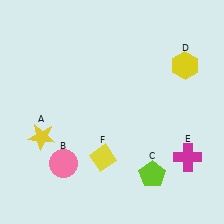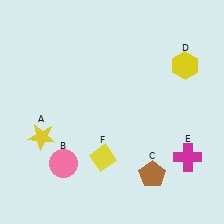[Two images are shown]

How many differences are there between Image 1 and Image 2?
There is 1 difference between the two images.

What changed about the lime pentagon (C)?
In Image 1, C is lime. In Image 2, it changed to brown.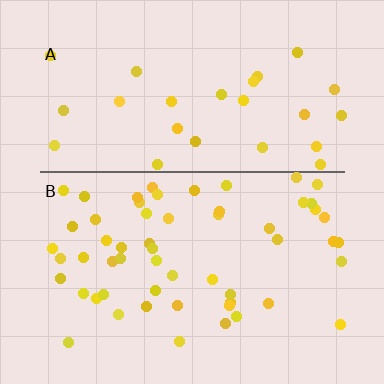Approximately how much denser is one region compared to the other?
Approximately 2.0× — region B over region A.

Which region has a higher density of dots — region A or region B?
B (the bottom).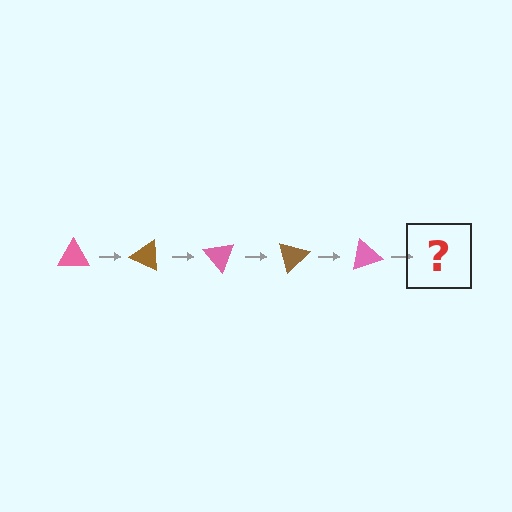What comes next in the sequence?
The next element should be a brown triangle, rotated 125 degrees from the start.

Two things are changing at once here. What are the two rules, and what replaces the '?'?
The two rules are that it rotates 25 degrees each step and the color cycles through pink and brown. The '?' should be a brown triangle, rotated 125 degrees from the start.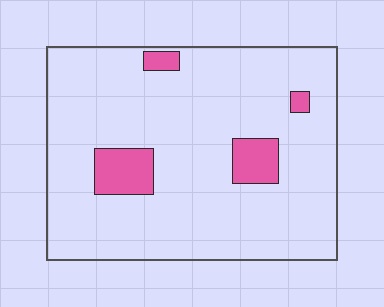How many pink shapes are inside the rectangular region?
4.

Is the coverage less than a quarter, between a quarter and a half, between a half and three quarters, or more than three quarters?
Less than a quarter.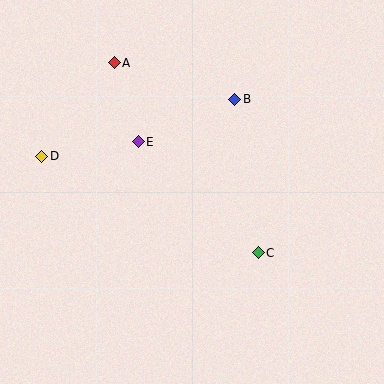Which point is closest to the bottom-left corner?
Point D is closest to the bottom-left corner.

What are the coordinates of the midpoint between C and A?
The midpoint between C and A is at (186, 158).